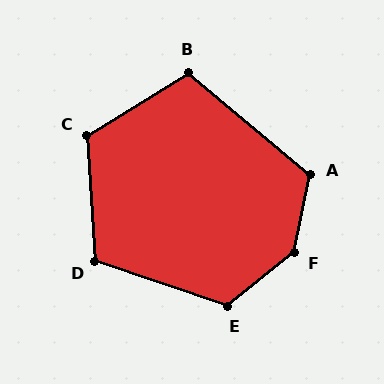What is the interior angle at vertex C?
Approximately 118 degrees (obtuse).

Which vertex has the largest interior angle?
F, at approximately 139 degrees.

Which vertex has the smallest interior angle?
B, at approximately 108 degrees.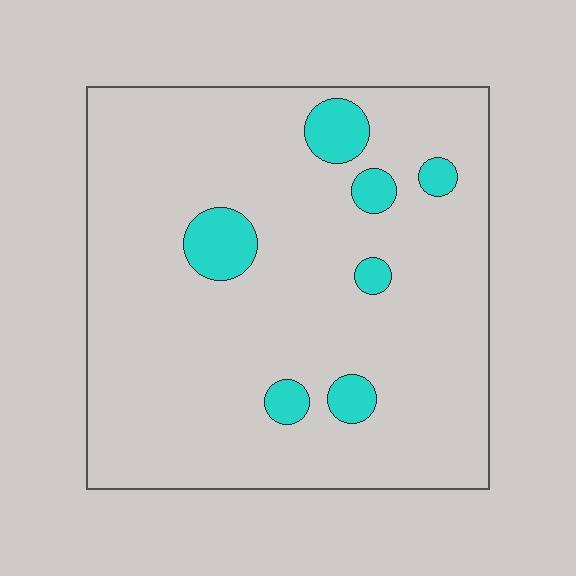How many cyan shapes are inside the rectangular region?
7.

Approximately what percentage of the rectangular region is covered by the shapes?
Approximately 10%.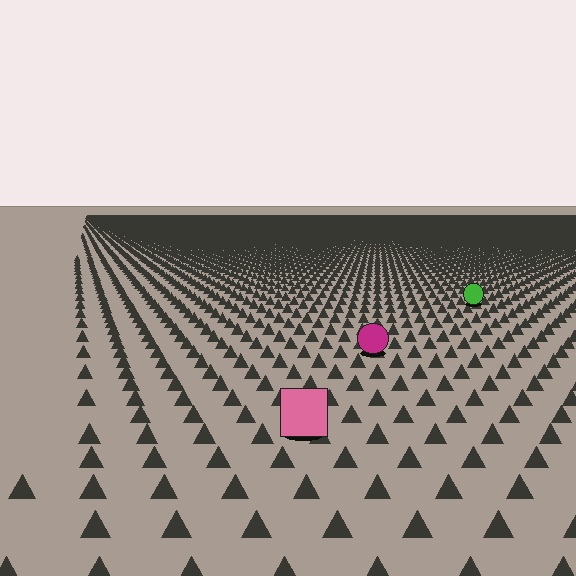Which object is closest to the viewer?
The pink square is closest. The texture marks near it are larger and more spread out.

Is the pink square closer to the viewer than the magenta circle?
Yes. The pink square is closer — you can tell from the texture gradient: the ground texture is coarser near it.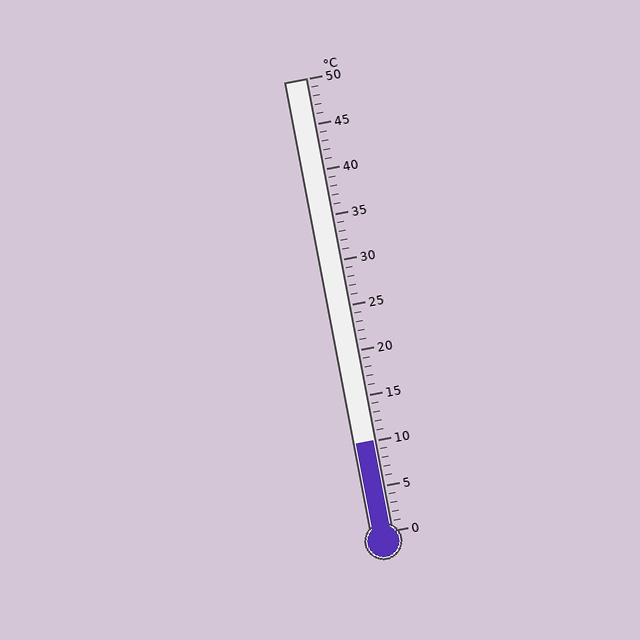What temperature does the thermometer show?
The thermometer shows approximately 10°C.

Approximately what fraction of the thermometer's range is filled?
The thermometer is filled to approximately 20% of its range.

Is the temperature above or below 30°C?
The temperature is below 30°C.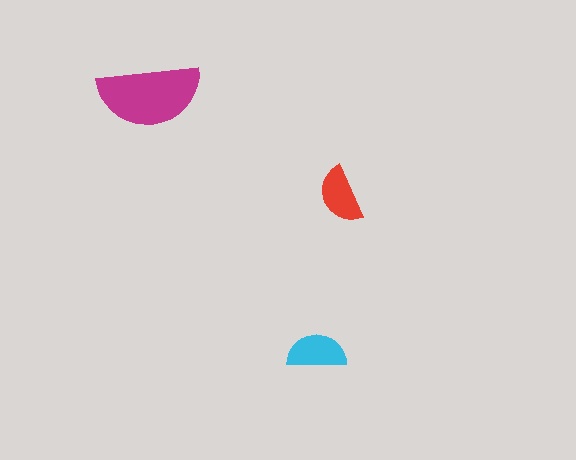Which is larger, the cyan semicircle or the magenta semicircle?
The magenta one.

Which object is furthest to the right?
The red semicircle is rightmost.